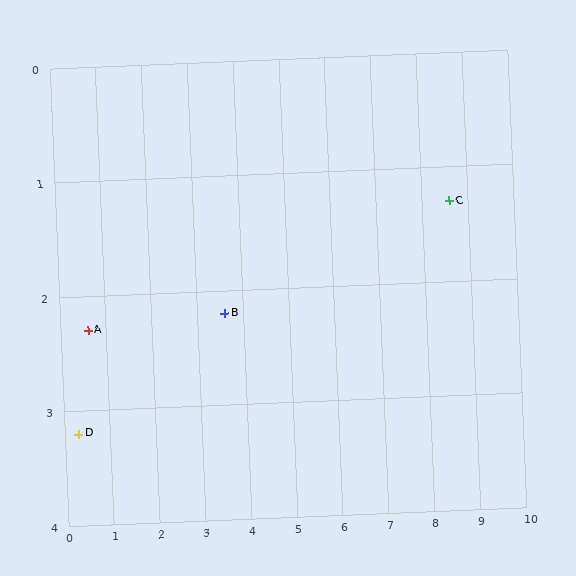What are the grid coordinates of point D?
Point D is at approximately (0.3, 3.2).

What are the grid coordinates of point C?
Point C is at approximately (8.6, 1.3).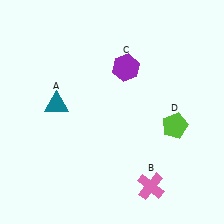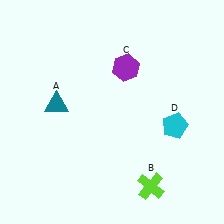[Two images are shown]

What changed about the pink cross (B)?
In Image 1, B is pink. In Image 2, it changed to lime.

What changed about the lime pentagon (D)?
In Image 1, D is lime. In Image 2, it changed to cyan.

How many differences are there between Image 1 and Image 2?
There are 2 differences between the two images.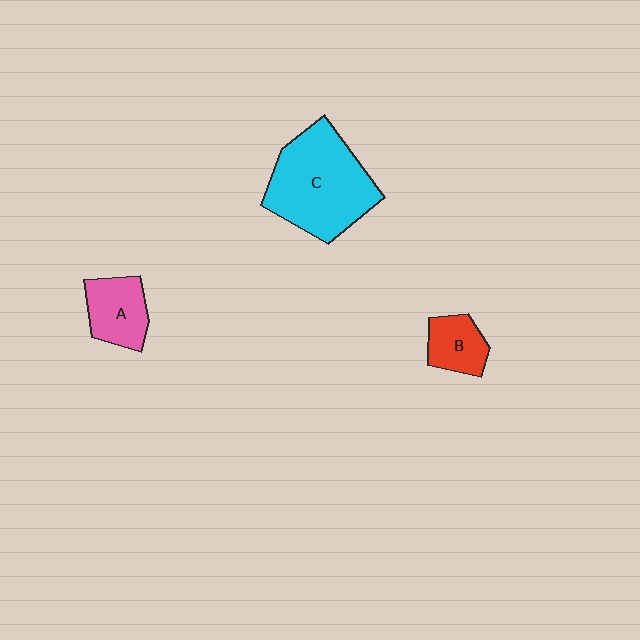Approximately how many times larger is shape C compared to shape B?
Approximately 3.0 times.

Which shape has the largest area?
Shape C (cyan).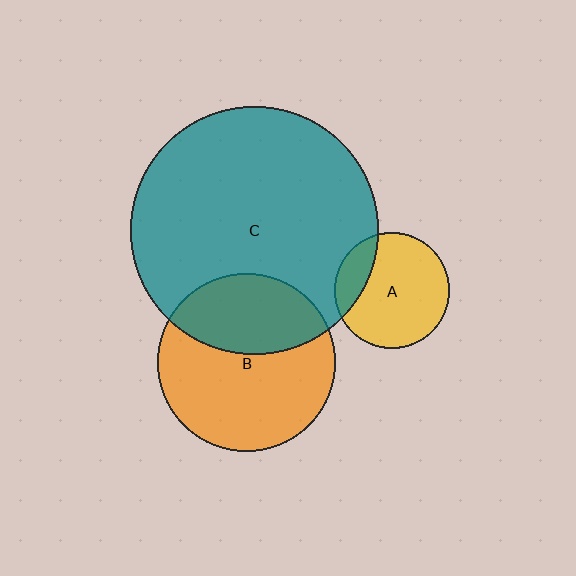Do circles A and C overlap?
Yes.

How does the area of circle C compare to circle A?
Approximately 4.6 times.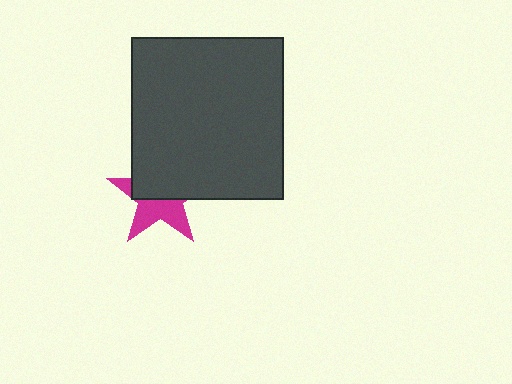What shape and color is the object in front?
The object in front is a dark gray rectangle.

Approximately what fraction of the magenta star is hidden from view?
Roughly 53% of the magenta star is hidden behind the dark gray rectangle.